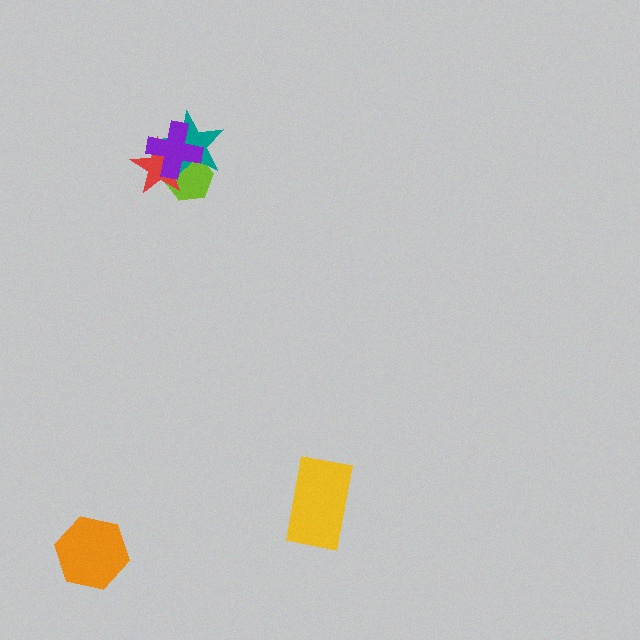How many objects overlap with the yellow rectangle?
0 objects overlap with the yellow rectangle.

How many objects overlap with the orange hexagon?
0 objects overlap with the orange hexagon.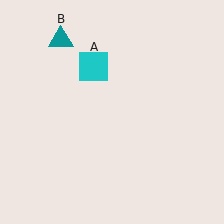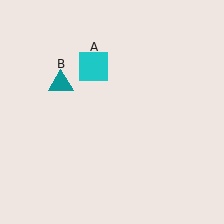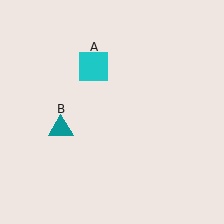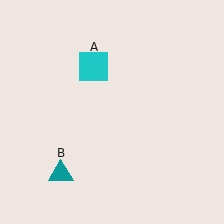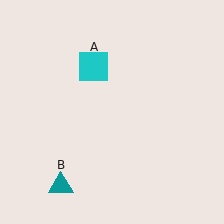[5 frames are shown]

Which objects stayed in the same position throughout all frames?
Cyan square (object A) remained stationary.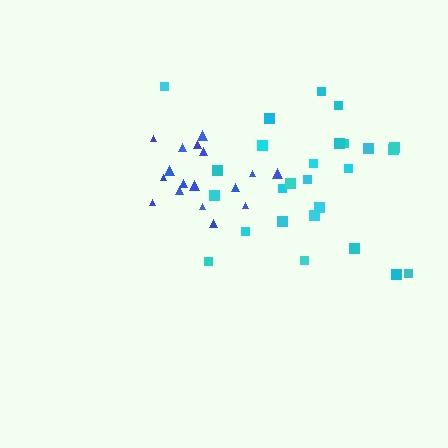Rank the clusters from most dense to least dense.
blue, cyan.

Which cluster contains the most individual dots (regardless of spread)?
Cyan (26).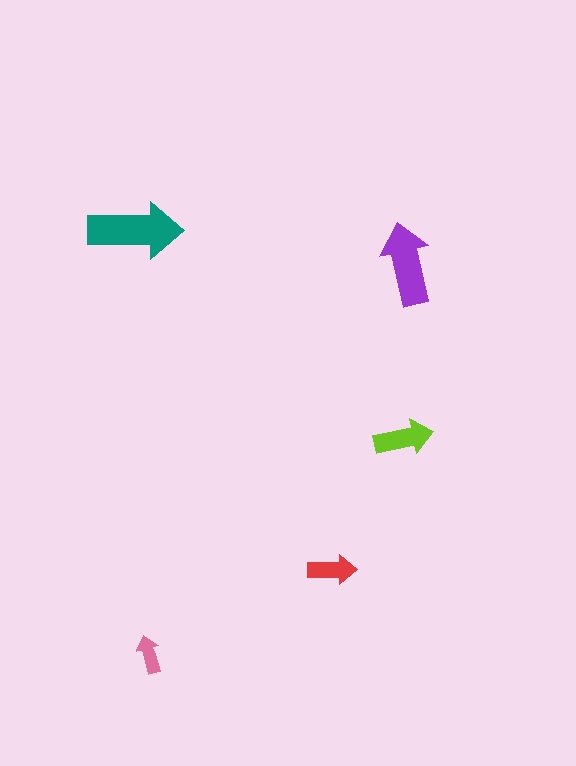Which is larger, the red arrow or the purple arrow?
The purple one.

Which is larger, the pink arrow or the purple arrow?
The purple one.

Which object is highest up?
The teal arrow is topmost.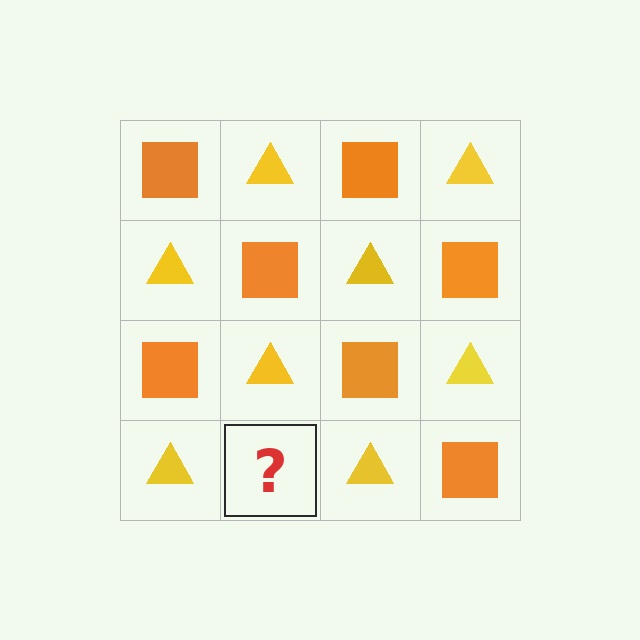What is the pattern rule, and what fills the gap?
The rule is that it alternates orange square and yellow triangle in a checkerboard pattern. The gap should be filled with an orange square.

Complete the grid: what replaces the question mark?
The question mark should be replaced with an orange square.